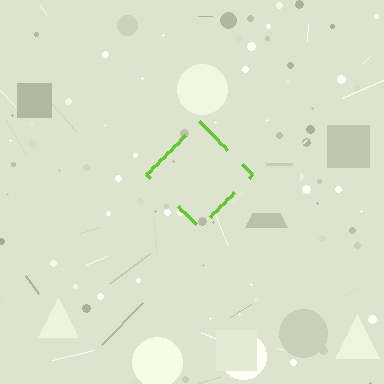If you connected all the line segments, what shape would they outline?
They would outline a diamond.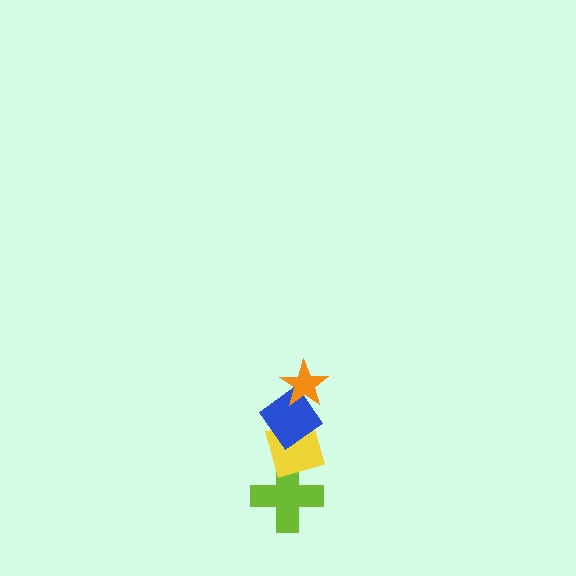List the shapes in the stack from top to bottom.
From top to bottom: the orange star, the blue diamond, the yellow diamond, the lime cross.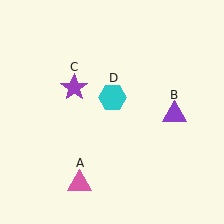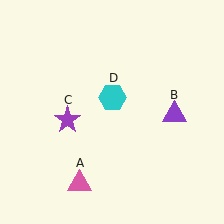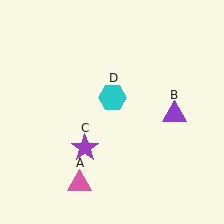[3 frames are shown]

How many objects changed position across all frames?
1 object changed position: purple star (object C).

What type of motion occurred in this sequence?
The purple star (object C) rotated counterclockwise around the center of the scene.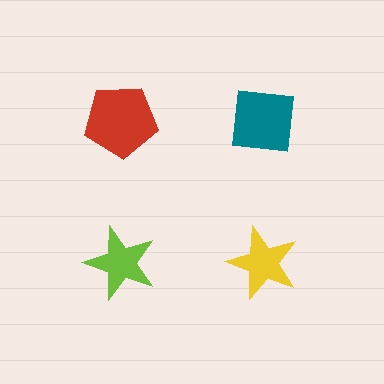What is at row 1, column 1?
A red pentagon.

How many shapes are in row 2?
2 shapes.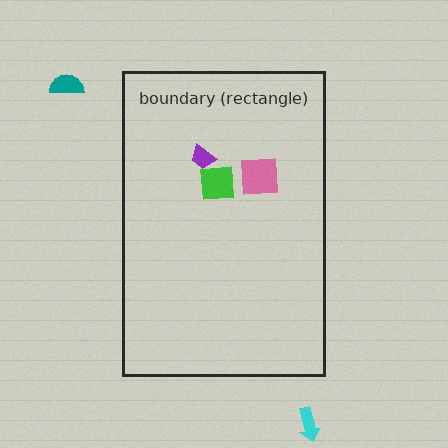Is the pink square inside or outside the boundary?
Inside.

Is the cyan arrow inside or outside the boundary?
Outside.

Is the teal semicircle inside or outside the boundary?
Outside.